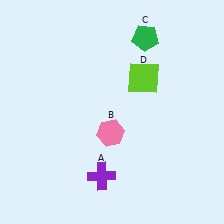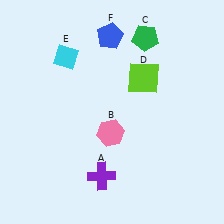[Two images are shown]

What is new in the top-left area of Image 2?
A blue pentagon (F) was added in the top-left area of Image 2.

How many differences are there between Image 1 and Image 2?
There are 2 differences between the two images.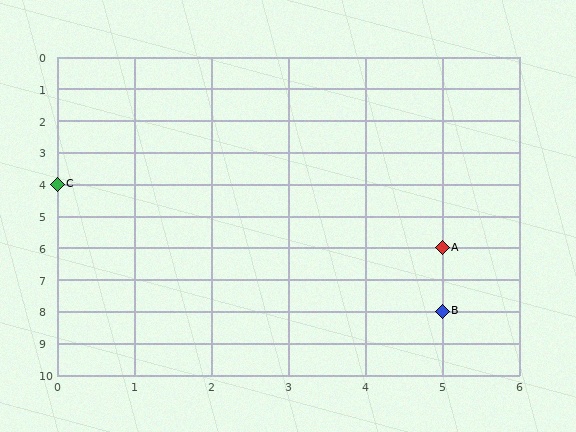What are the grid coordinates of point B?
Point B is at grid coordinates (5, 8).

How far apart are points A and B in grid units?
Points A and B are 2 rows apart.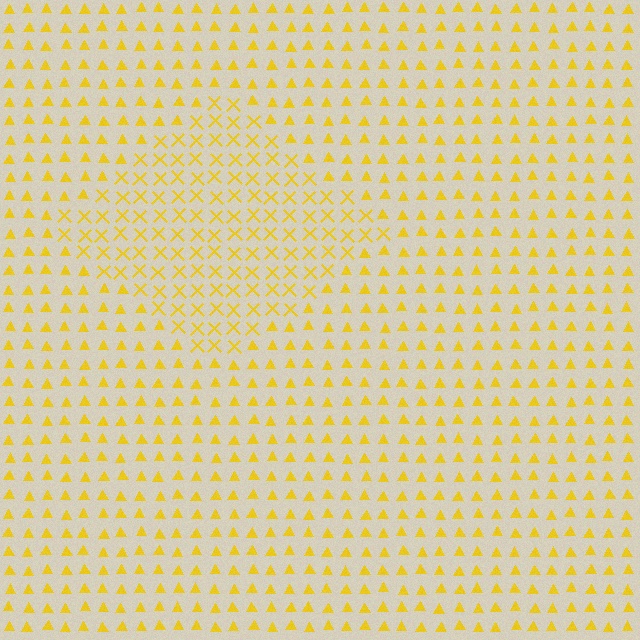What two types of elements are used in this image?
The image uses X marks inside the diamond region and triangles outside it.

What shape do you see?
I see a diamond.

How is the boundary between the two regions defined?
The boundary is defined by a change in element shape: X marks inside vs. triangles outside. All elements share the same color and spacing.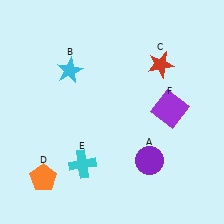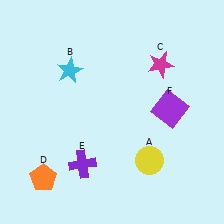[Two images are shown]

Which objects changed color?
A changed from purple to yellow. C changed from red to magenta. E changed from cyan to purple.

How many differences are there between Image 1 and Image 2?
There are 3 differences between the two images.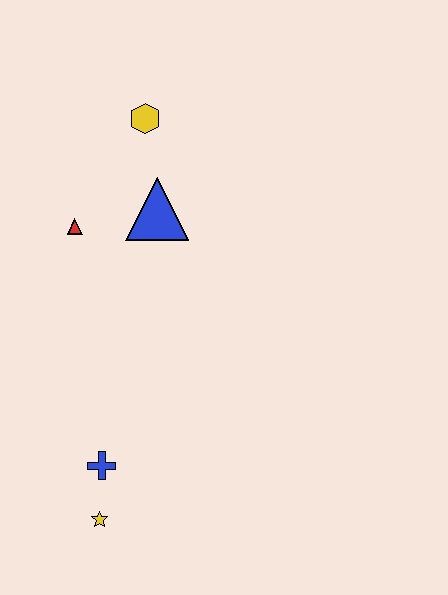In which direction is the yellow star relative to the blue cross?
The yellow star is below the blue cross.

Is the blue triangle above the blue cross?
Yes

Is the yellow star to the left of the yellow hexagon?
Yes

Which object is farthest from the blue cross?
The yellow hexagon is farthest from the blue cross.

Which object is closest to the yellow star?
The blue cross is closest to the yellow star.